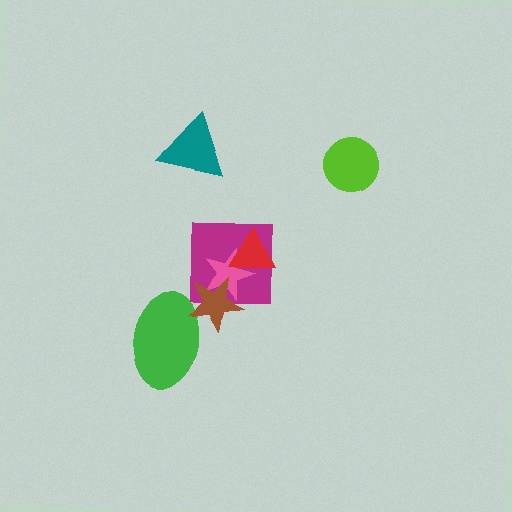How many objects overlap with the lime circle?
0 objects overlap with the lime circle.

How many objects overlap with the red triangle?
2 objects overlap with the red triangle.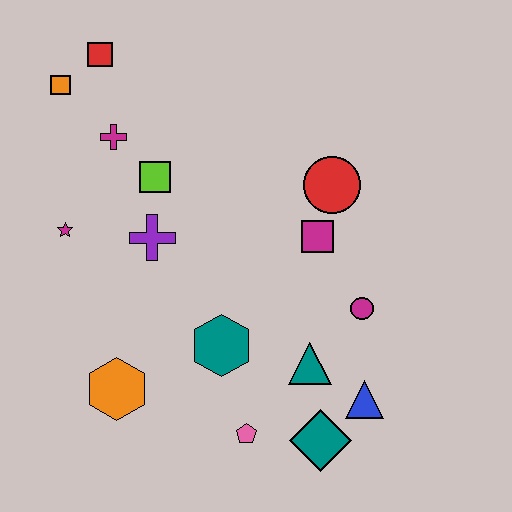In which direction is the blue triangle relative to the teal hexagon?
The blue triangle is to the right of the teal hexagon.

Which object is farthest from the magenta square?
The orange square is farthest from the magenta square.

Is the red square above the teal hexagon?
Yes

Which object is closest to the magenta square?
The red circle is closest to the magenta square.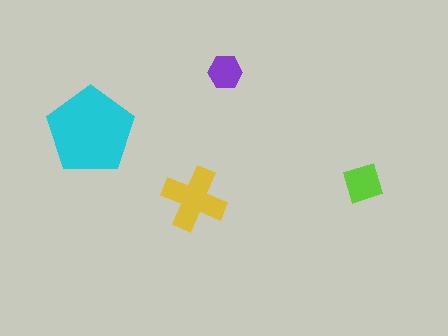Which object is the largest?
The cyan pentagon.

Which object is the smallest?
The purple hexagon.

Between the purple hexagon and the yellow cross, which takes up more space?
The yellow cross.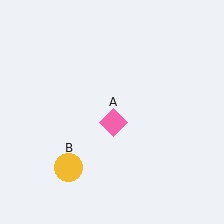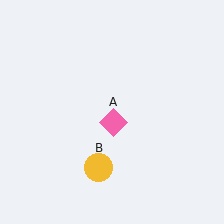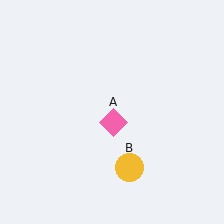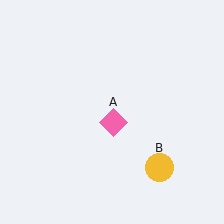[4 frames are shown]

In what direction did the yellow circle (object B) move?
The yellow circle (object B) moved right.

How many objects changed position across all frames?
1 object changed position: yellow circle (object B).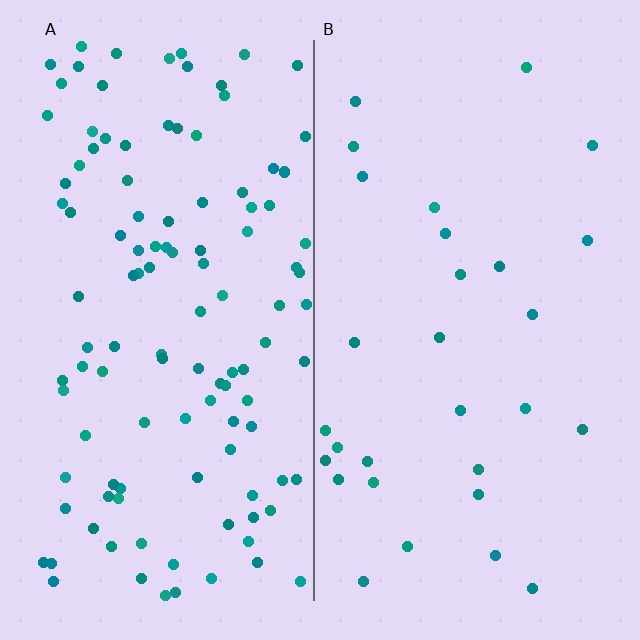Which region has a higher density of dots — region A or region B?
A (the left).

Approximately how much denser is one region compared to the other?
Approximately 3.9× — region A over region B.